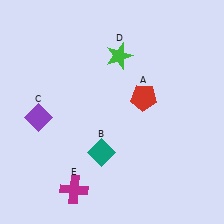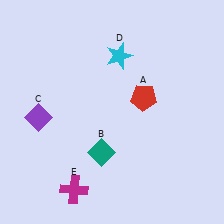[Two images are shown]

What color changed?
The star (D) changed from green in Image 1 to cyan in Image 2.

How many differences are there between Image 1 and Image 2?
There is 1 difference between the two images.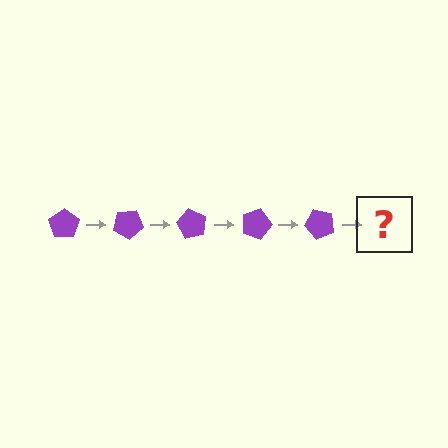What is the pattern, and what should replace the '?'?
The pattern is that the pentagon rotates 30 degrees each step. The '?' should be a purple pentagon rotated 150 degrees.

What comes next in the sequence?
The next element should be a purple pentagon rotated 150 degrees.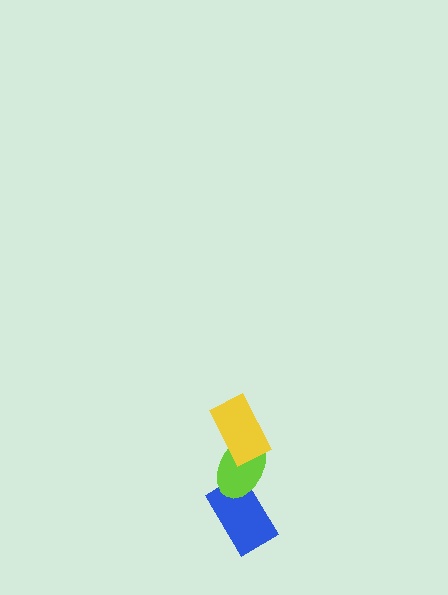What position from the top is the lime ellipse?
The lime ellipse is 2nd from the top.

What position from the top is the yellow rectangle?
The yellow rectangle is 1st from the top.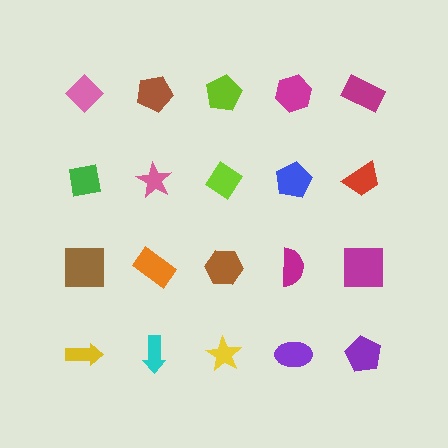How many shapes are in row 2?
5 shapes.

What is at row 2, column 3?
A lime diamond.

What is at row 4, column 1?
A yellow arrow.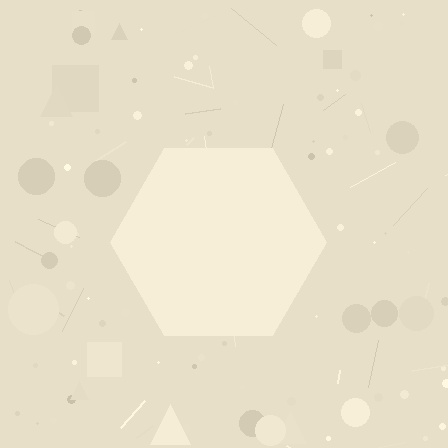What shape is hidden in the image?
A hexagon is hidden in the image.